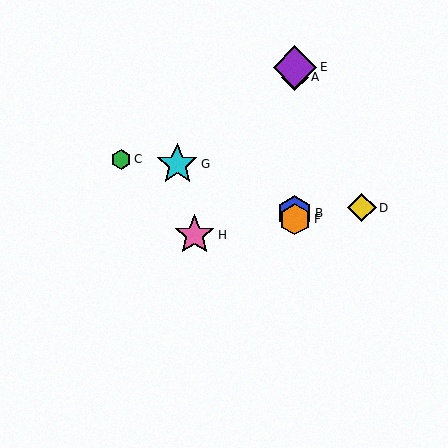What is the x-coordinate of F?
Object F is at x≈295.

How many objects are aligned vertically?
4 objects (A, B, E, F) are aligned vertically.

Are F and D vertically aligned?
No, F is at x≈295 and D is at x≈362.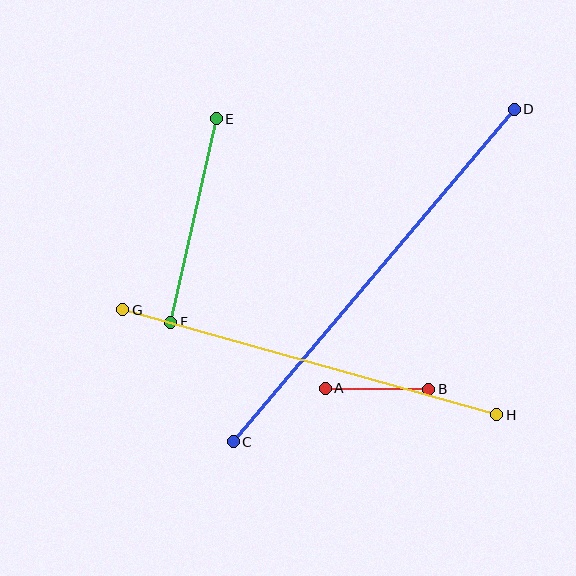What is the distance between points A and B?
The distance is approximately 103 pixels.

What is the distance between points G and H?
The distance is approximately 389 pixels.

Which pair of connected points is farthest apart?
Points C and D are farthest apart.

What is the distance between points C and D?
The distance is approximately 435 pixels.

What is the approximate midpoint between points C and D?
The midpoint is at approximately (374, 276) pixels.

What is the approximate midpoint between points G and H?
The midpoint is at approximately (310, 362) pixels.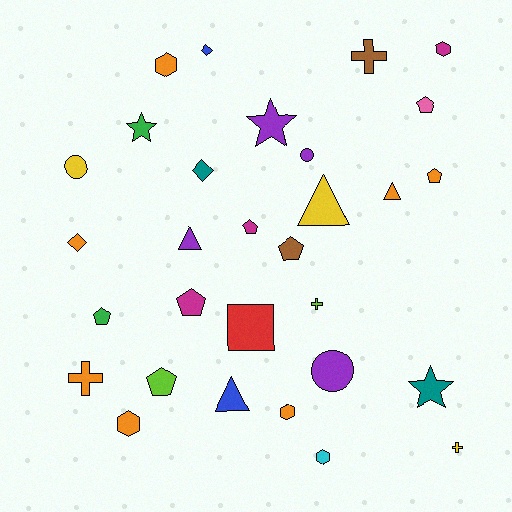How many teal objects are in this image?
There are 2 teal objects.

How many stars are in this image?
There are 3 stars.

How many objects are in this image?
There are 30 objects.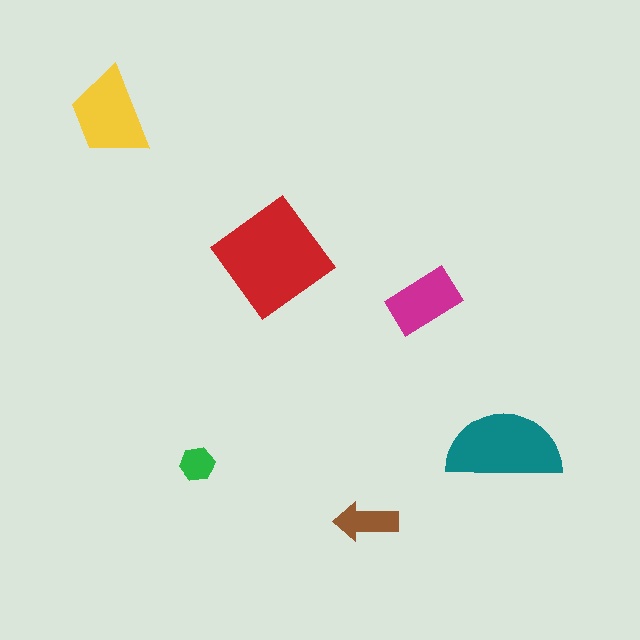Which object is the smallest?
The green hexagon.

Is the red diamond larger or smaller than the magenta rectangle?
Larger.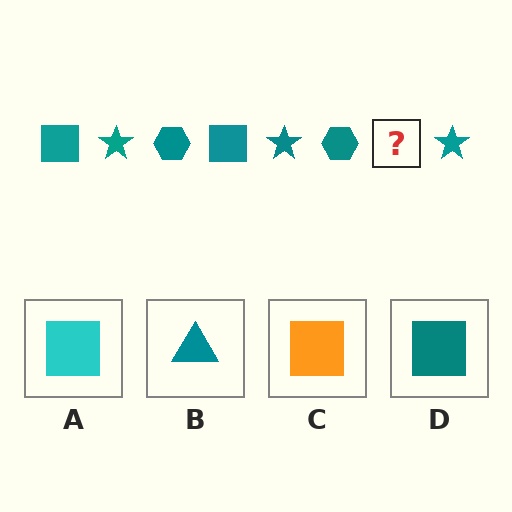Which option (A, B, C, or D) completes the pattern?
D.